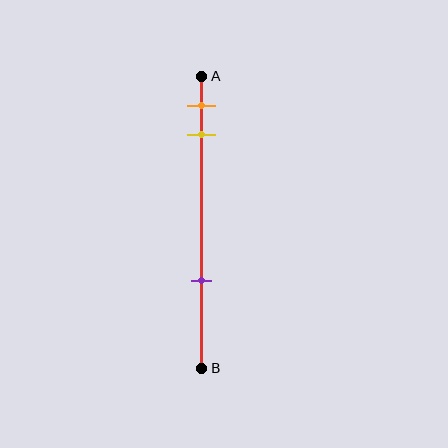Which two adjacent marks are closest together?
The orange and yellow marks are the closest adjacent pair.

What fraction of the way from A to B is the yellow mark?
The yellow mark is approximately 20% (0.2) of the way from A to B.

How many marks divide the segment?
There are 3 marks dividing the segment.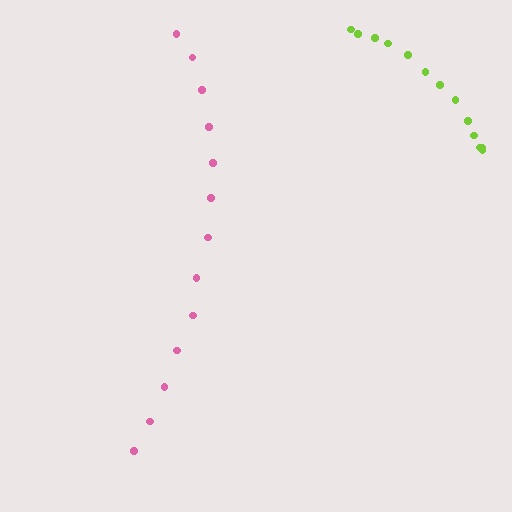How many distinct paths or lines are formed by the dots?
There are 2 distinct paths.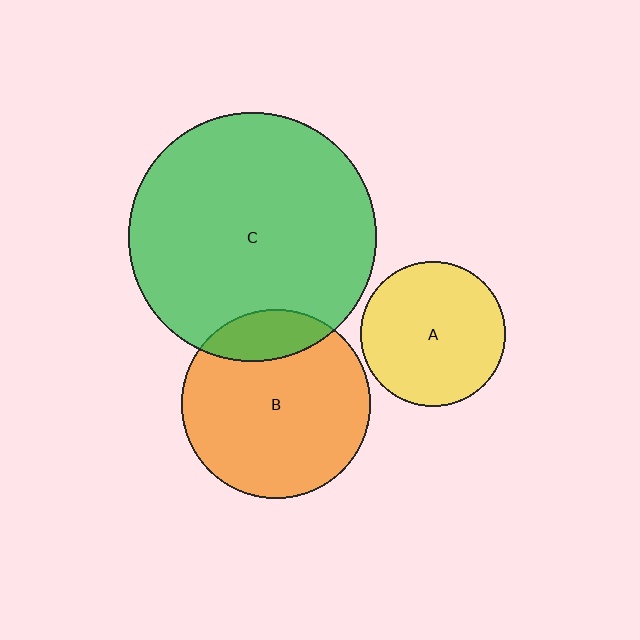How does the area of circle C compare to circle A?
Approximately 2.9 times.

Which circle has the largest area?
Circle C (green).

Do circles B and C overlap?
Yes.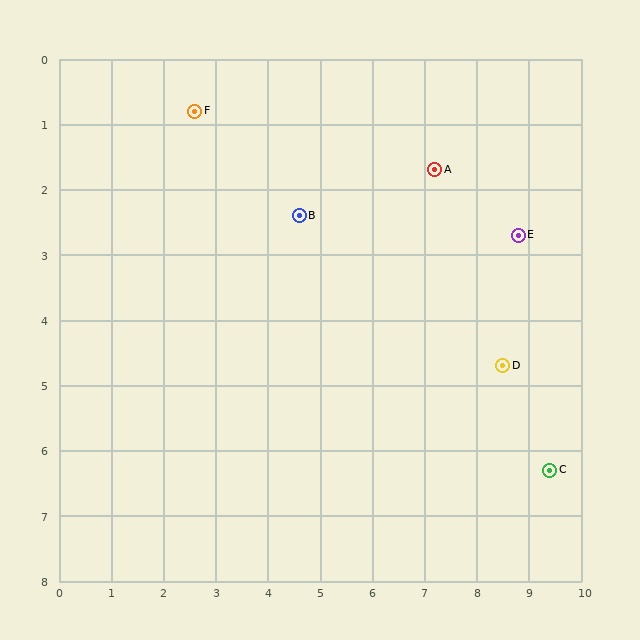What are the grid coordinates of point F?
Point F is at approximately (2.6, 0.8).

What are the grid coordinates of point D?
Point D is at approximately (8.5, 4.7).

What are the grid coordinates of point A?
Point A is at approximately (7.2, 1.7).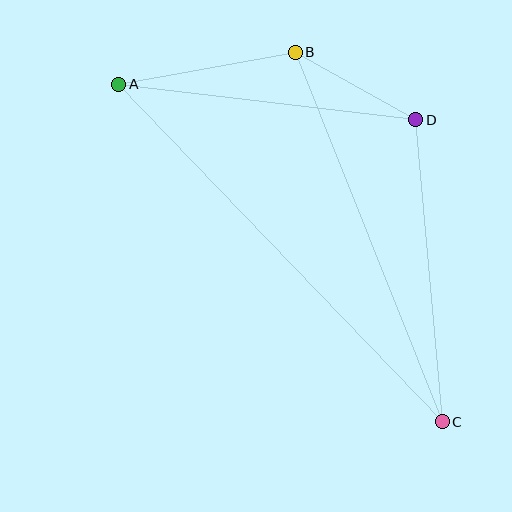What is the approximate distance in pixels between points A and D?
The distance between A and D is approximately 299 pixels.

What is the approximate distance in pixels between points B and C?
The distance between B and C is approximately 398 pixels.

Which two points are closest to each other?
Points B and D are closest to each other.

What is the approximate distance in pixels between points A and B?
The distance between A and B is approximately 179 pixels.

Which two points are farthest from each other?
Points A and C are farthest from each other.